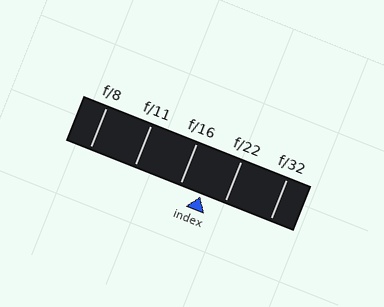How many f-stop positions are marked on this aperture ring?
There are 5 f-stop positions marked.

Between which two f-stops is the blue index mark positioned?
The index mark is between f/16 and f/22.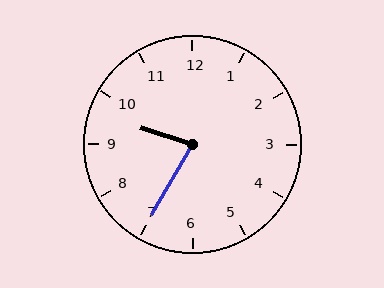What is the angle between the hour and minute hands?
Approximately 78 degrees.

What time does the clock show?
9:35.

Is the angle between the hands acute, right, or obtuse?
It is acute.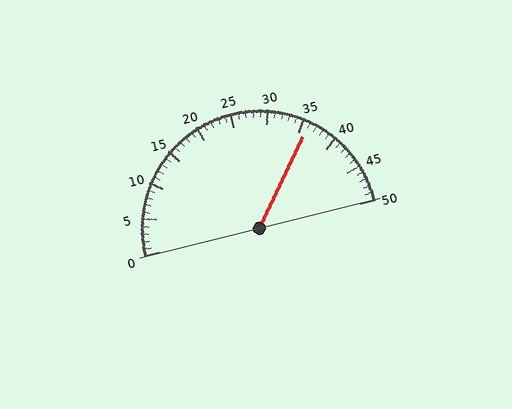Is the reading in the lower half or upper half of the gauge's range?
The reading is in the upper half of the range (0 to 50).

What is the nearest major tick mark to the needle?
The nearest major tick mark is 35.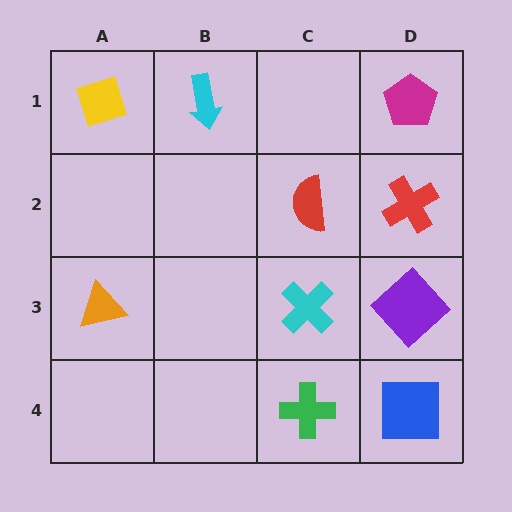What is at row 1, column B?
A cyan arrow.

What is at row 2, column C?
A red semicircle.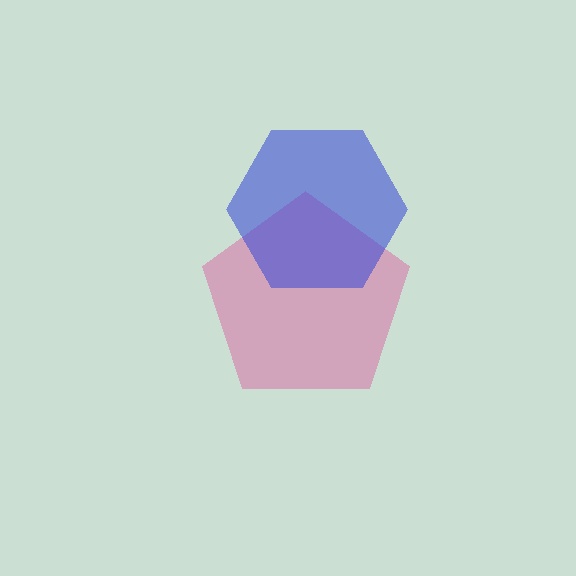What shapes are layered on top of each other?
The layered shapes are: a pink pentagon, a blue hexagon.